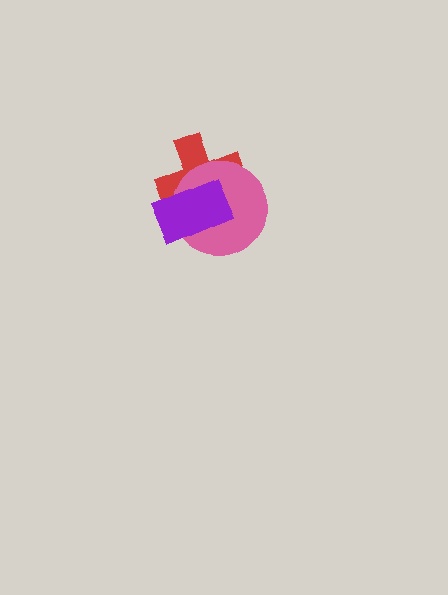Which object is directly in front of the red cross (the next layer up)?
The pink circle is directly in front of the red cross.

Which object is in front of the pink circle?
The purple rectangle is in front of the pink circle.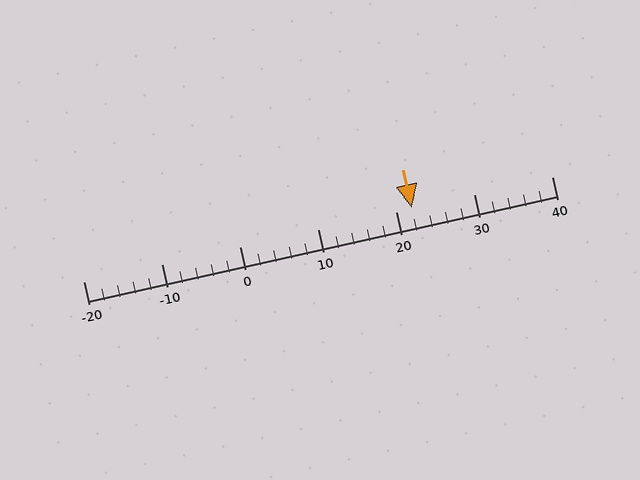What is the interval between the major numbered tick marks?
The major tick marks are spaced 10 units apart.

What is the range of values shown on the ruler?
The ruler shows values from -20 to 40.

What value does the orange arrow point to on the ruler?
The orange arrow points to approximately 22.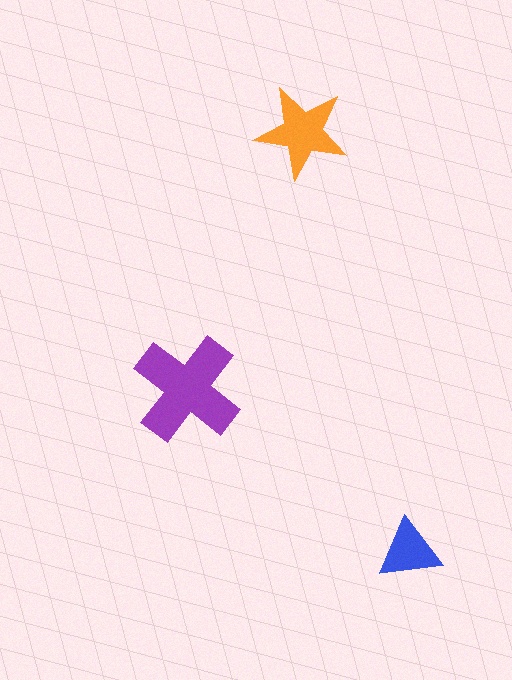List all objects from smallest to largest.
The blue triangle, the orange star, the purple cross.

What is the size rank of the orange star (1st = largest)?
2nd.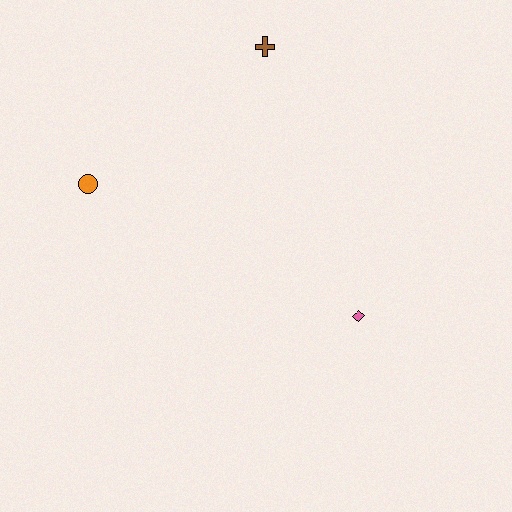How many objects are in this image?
There are 3 objects.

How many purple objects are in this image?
There are no purple objects.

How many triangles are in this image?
There are no triangles.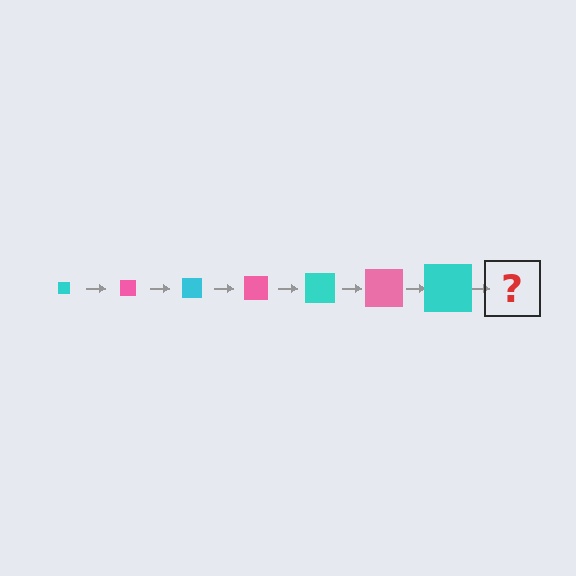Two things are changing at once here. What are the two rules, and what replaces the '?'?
The two rules are that the square grows larger each step and the color cycles through cyan and pink. The '?' should be a pink square, larger than the previous one.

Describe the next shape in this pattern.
It should be a pink square, larger than the previous one.